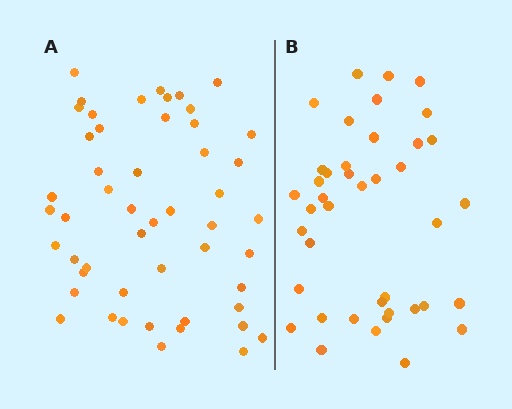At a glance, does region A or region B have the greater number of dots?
Region A (the left region) has more dots.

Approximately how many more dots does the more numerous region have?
Region A has roughly 10 or so more dots than region B.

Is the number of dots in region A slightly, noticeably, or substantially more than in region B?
Region A has only slightly more — the two regions are fairly close. The ratio is roughly 1.2 to 1.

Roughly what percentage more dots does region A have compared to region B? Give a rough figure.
About 25% more.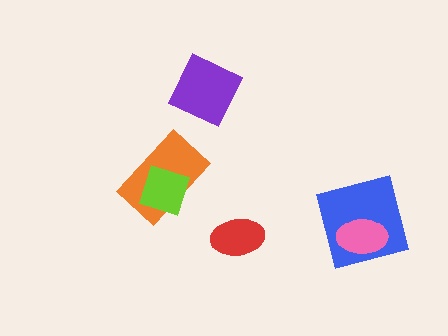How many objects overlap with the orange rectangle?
1 object overlaps with the orange rectangle.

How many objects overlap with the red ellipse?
0 objects overlap with the red ellipse.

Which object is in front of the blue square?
The pink ellipse is in front of the blue square.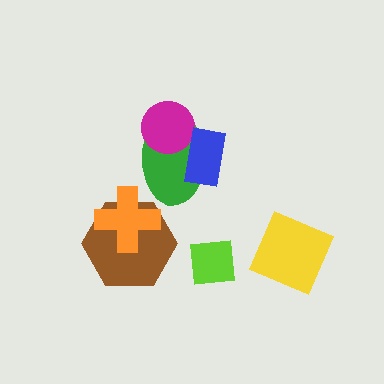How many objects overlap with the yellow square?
0 objects overlap with the yellow square.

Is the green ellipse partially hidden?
Yes, it is partially covered by another shape.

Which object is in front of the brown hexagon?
The orange cross is in front of the brown hexagon.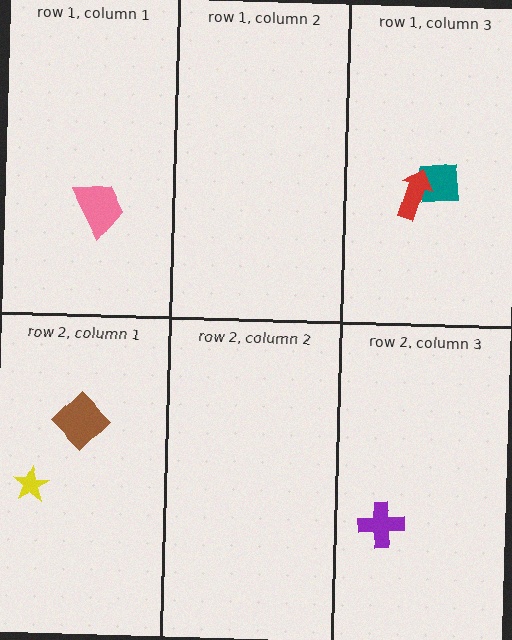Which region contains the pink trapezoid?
The row 1, column 1 region.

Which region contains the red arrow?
The row 1, column 3 region.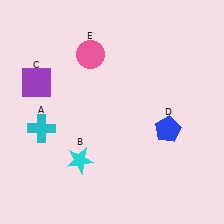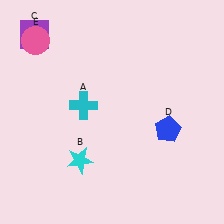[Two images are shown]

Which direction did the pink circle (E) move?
The pink circle (E) moved left.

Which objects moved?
The objects that moved are: the cyan cross (A), the purple square (C), the pink circle (E).